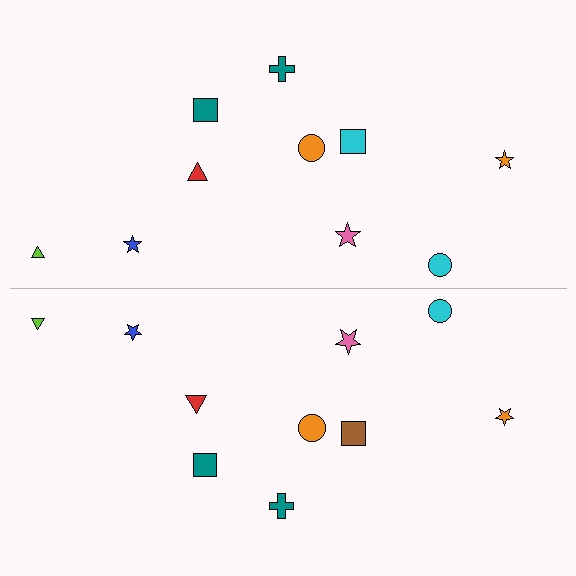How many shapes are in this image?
There are 20 shapes in this image.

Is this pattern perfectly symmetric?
No, the pattern is not perfectly symmetric. The brown square on the bottom side breaks the symmetry — its mirror counterpart is cyan.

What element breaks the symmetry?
The brown square on the bottom side breaks the symmetry — its mirror counterpart is cyan.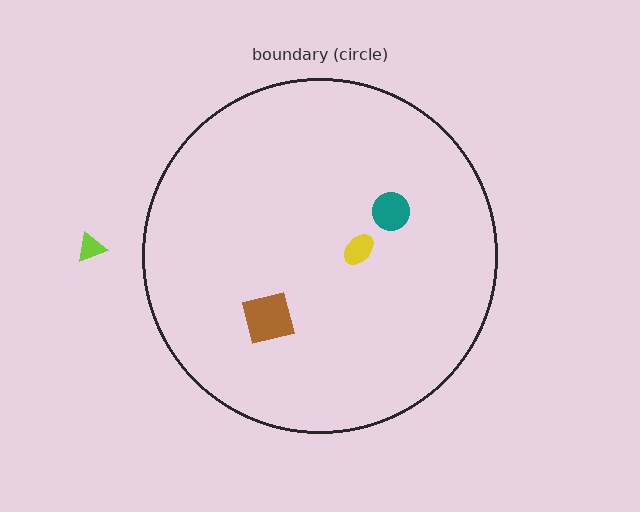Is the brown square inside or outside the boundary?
Inside.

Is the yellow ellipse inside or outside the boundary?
Inside.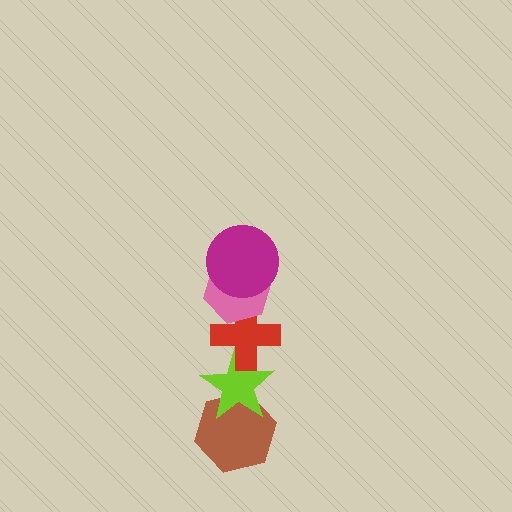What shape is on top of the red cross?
The pink hexagon is on top of the red cross.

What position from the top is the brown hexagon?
The brown hexagon is 5th from the top.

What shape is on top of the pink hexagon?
The magenta circle is on top of the pink hexagon.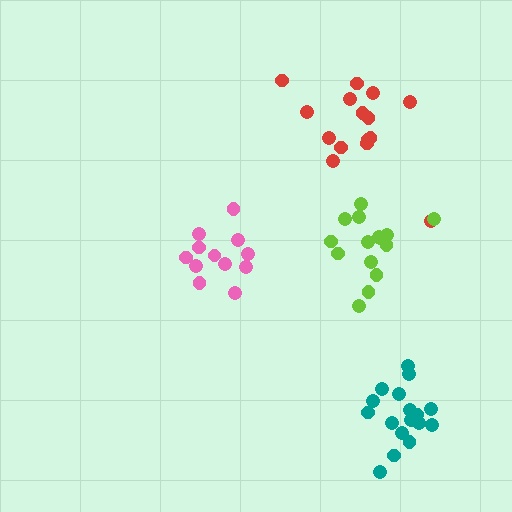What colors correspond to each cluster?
The clusters are colored: teal, pink, red, lime.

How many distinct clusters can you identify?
There are 4 distinct clusters.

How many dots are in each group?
Group 1: 17 dots, Group 2: 12 dots, Group 3: 15 dots, Group 4: 15 dots (59 total).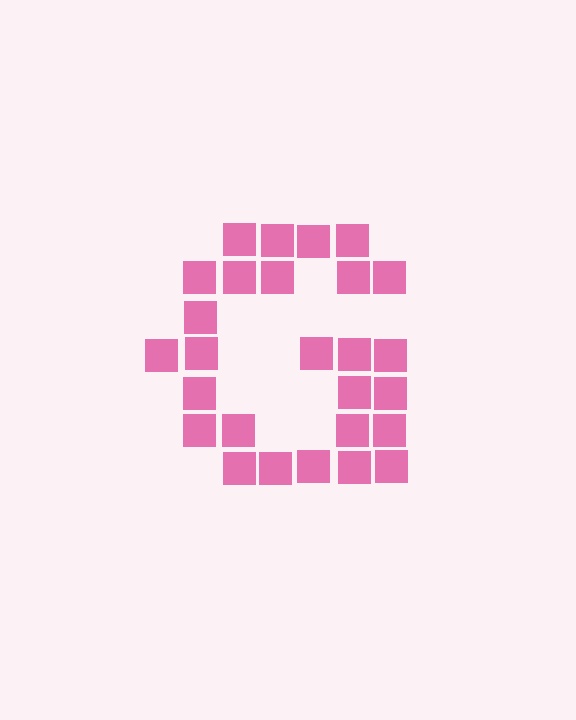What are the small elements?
The small elements are squares.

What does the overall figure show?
The overall figure shows the letter G.